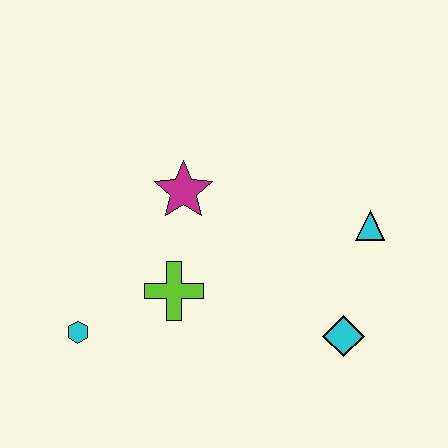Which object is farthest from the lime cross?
The cyan triangle is farthest from the lime cross.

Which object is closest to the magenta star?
The lime cross is closest to the magenta star.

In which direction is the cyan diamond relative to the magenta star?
The cyan diamond is to the right of the magenta star.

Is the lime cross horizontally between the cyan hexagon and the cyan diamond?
Yes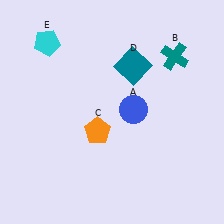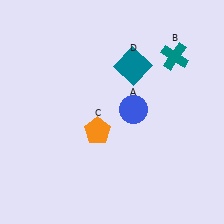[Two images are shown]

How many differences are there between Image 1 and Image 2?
There is 1 difference between the two images.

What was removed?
The cyan pentagon (E) was removed in Image 2.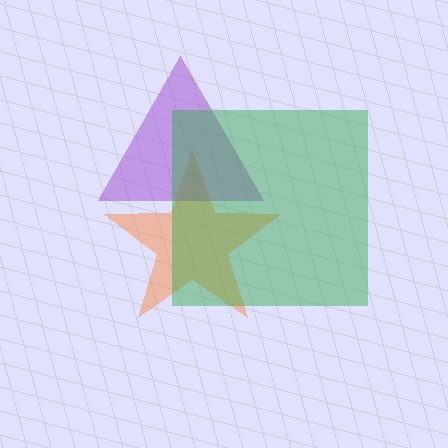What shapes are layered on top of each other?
The layered shapes are: an orange star, a purple triangle, a green square.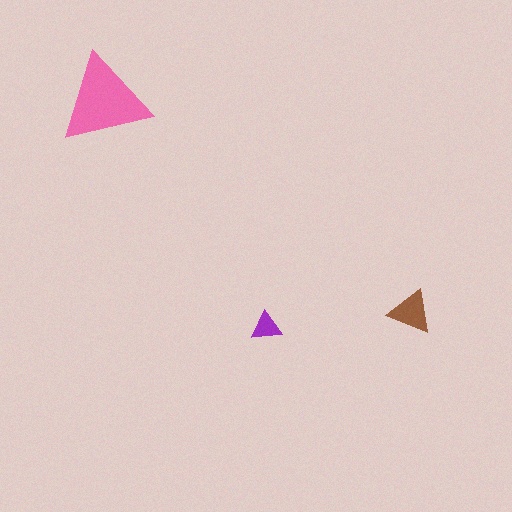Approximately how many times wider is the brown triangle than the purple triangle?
About 1.5 times wider.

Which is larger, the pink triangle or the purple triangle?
The pink one.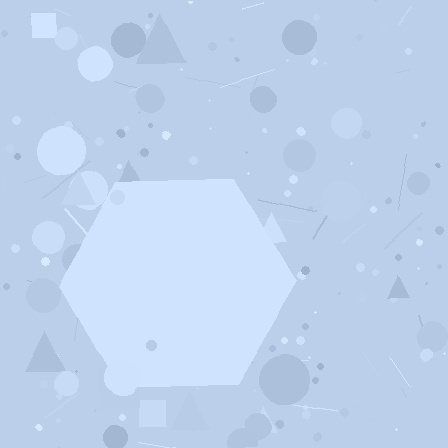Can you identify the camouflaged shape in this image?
The camouflaged shape is a hexagon.